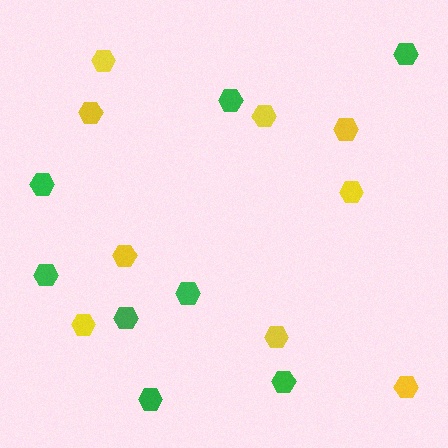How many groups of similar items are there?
There are 2 groups: one group of green hexagons (8) and one group of yellow hexagons (9).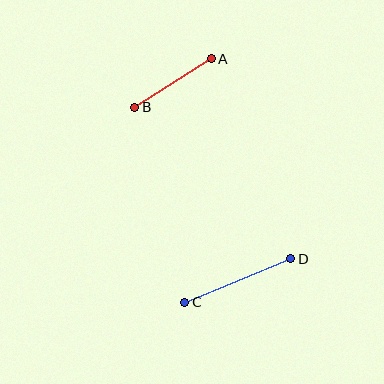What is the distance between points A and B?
The distance is approximately 91 pixels.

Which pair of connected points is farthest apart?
Points C and D are farthest apart.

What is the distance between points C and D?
The distance is approximately 114 pixels.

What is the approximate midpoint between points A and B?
The midpoint is at approximately (173, 83) pixels.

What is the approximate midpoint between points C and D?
The midpoint is at approximately (238, 280) pixels.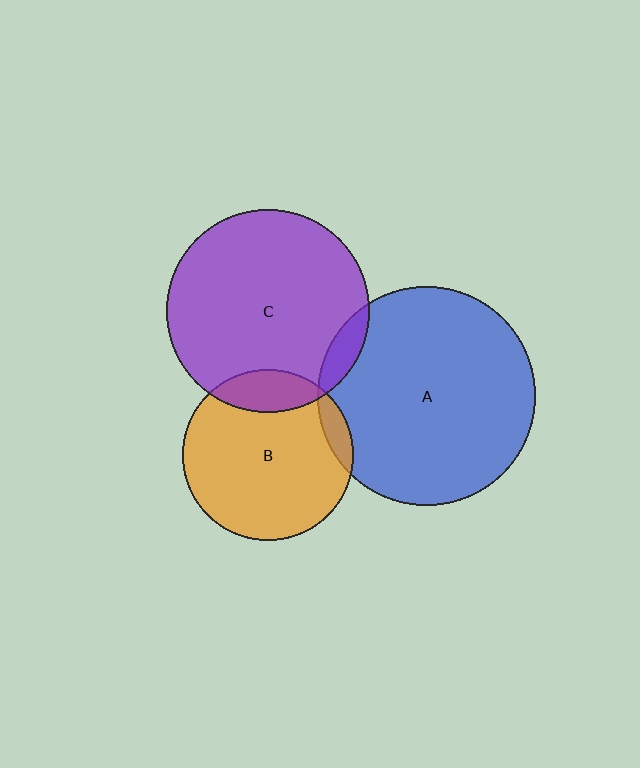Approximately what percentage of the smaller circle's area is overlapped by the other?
Approximately 5%.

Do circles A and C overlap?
Yes.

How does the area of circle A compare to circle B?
Approximately 1.6 times.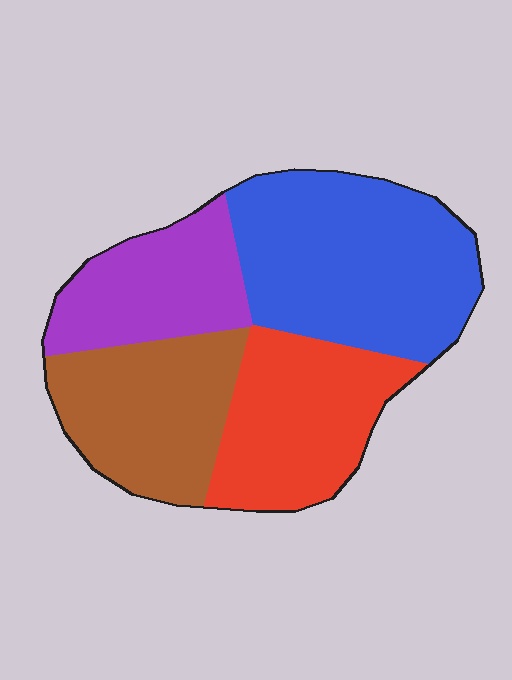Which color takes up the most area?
Blue, at roughly 35%.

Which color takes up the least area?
Purple, at roughly 20%.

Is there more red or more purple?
Red.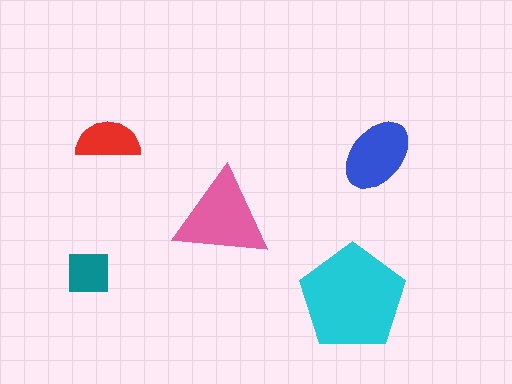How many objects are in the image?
There are 5 objects in the image.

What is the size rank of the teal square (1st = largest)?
5th.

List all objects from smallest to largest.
The teal square, the red semicircle, the blue ellipse, the pink triangle, the cyan pentagon.